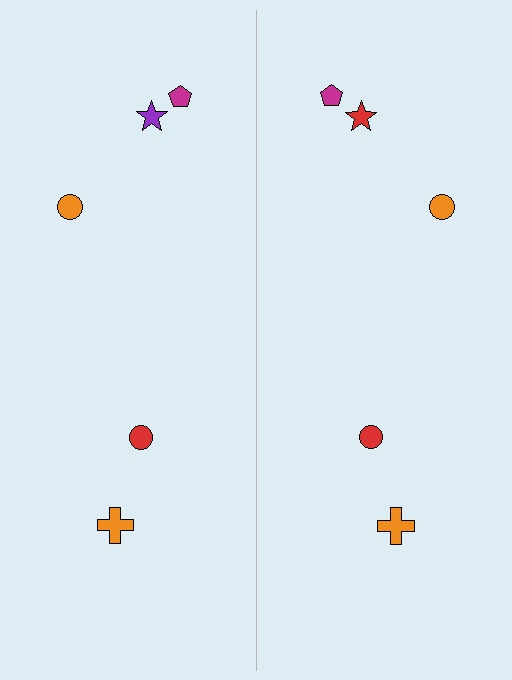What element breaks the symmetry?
The red star on the right side breaks the symmetry — its mirror counterpart is purple.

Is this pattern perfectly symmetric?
No, the pattern is not perfectly symmetric. The red star on the right side breaks the symmetry — its mirror counterpart is purple.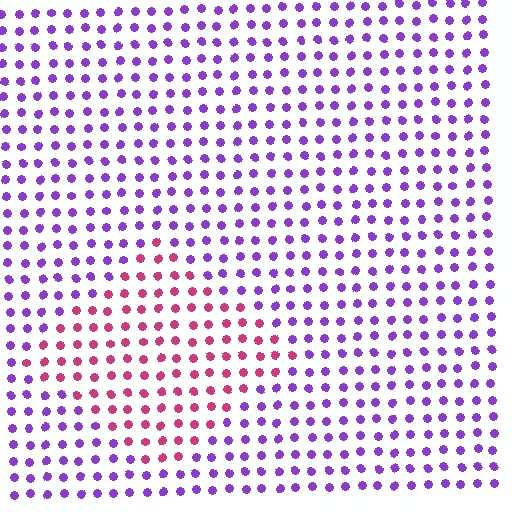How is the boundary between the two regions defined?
The boundary is defined purely by a slight shift in hue (about 59 degrees). Spacing, size, and orientation are identical on both sides.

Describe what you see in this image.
The image is filled with small purple elements in a uniform arrangement. A diamond-shaped region is visible where the elements are tinted to a slightly different hue, forming a subtle color boundary.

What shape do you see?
I see a diamond.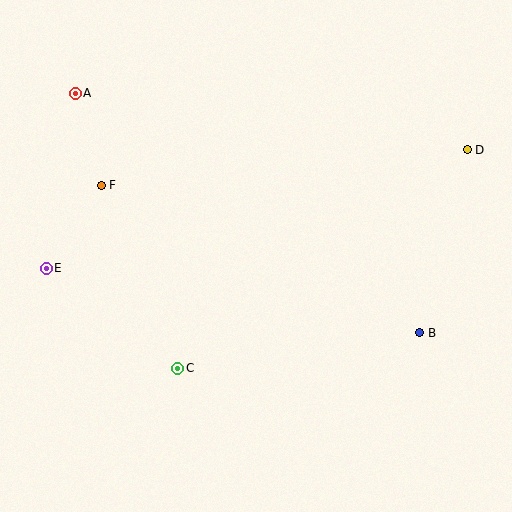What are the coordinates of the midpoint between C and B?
The midpoint between C and B is at (299, 351).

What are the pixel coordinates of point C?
Point C is at (178, 368).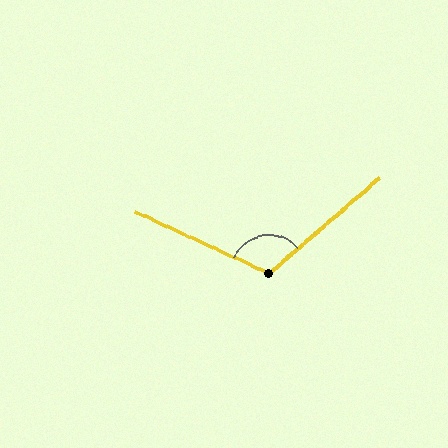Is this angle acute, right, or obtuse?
It is obtuse.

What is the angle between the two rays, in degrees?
Approximately 115 degrees.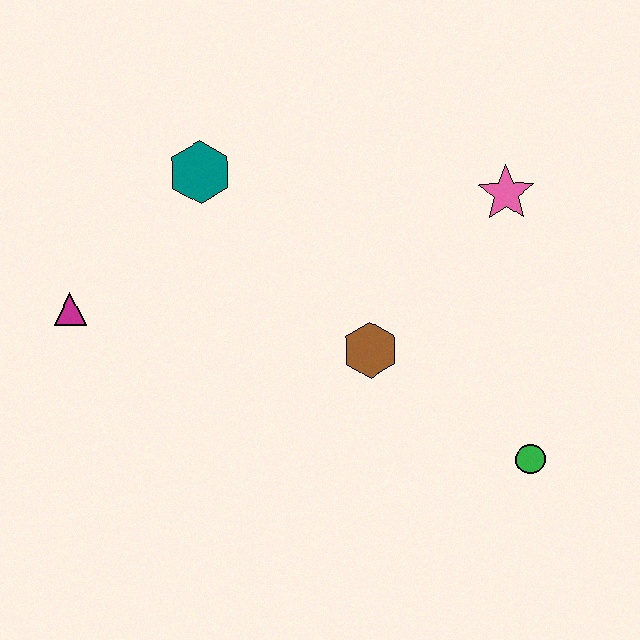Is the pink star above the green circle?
Yes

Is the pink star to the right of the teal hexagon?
Yes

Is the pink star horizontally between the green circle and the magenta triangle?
Yes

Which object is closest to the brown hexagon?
The green circle is closest to the brown hexagon.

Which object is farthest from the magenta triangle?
The green circle is farthest from the magenta triangle.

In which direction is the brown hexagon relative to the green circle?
The brown hexagon is to the left of the green circle.